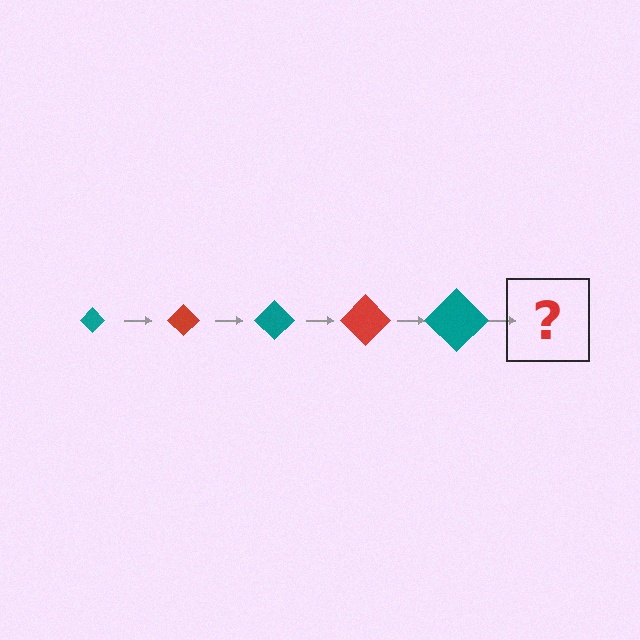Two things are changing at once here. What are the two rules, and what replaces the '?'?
The two rules are that the diamond grows larger each step and the color cycles through teal and red. The '?' should be a red diamond, larger than the previous one.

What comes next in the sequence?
The next element should be a red diamond, larger than the previous one.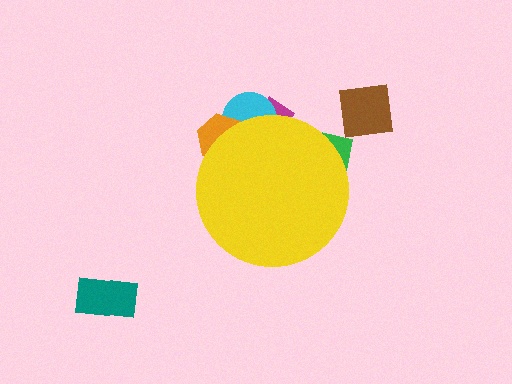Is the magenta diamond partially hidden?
Yes, the magenta diamond is partially hidden behind the yellow circle.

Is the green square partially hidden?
Yes, the green square is partially hidden behind the yellow circle.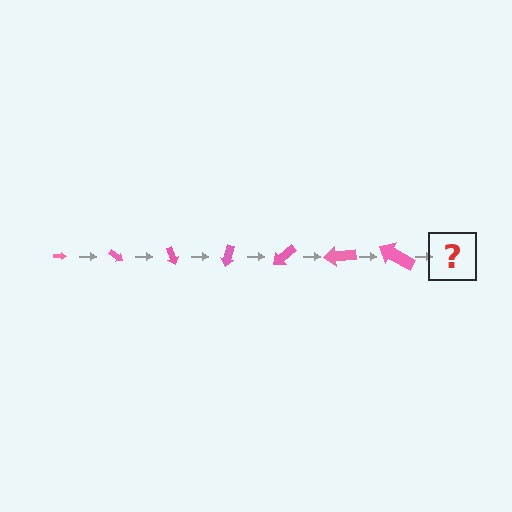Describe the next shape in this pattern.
It should be an arrow, larger than the previous one and rotated 245 degrees from the start.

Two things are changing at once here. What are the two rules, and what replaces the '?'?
The two rules are that the arrow grows larger each step and it rotates 35 degrees each step. The '?' should be an arrow, larger than the previous one and rotated 245 degrees from the start.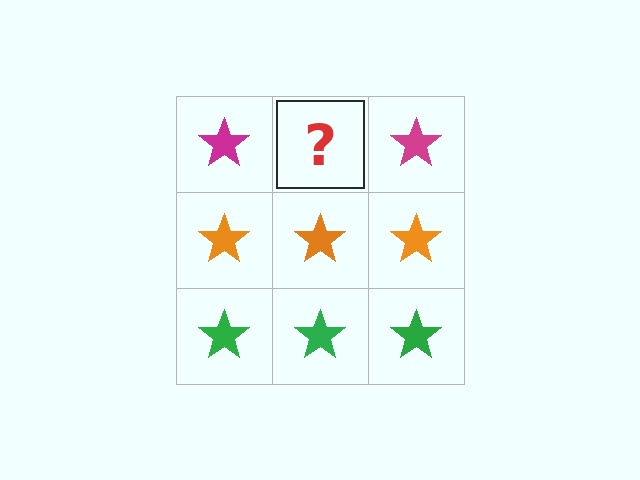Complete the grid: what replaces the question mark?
The question mark should be replaced with a magenta star.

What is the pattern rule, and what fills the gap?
The rule is that each row has a consistent color. The gap should be filled with a magenta star.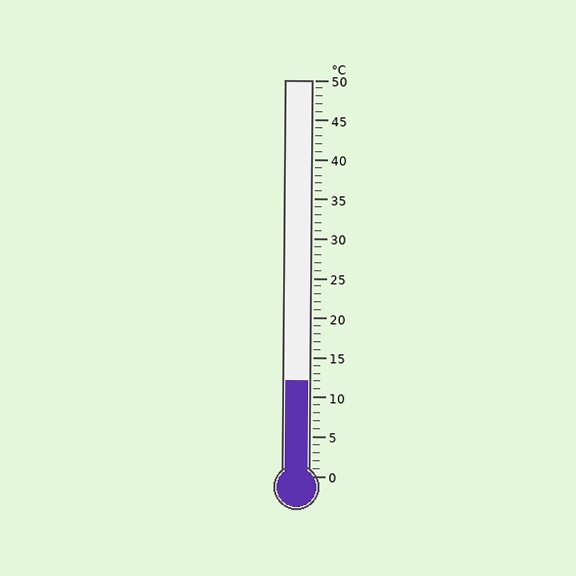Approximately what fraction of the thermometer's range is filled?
The thermometer is filled to approximately 25% of its range.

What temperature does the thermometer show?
The thermometer shows approximately 12°C.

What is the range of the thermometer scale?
The thermometer scale ranges from 0°C to 50°C.